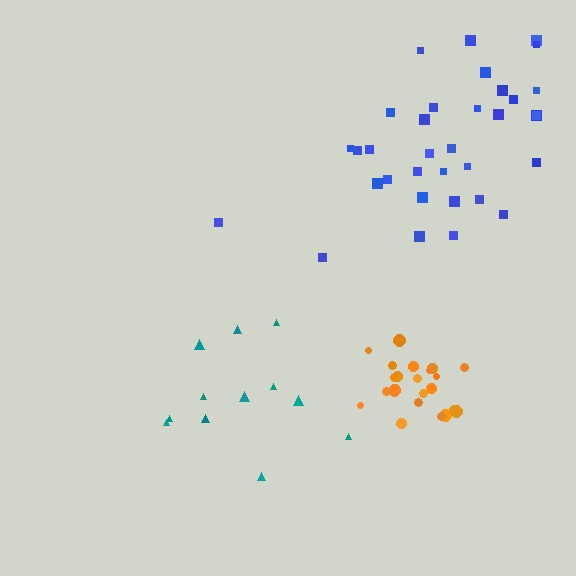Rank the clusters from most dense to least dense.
orange, blue, teal.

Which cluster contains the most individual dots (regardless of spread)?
Blue (34).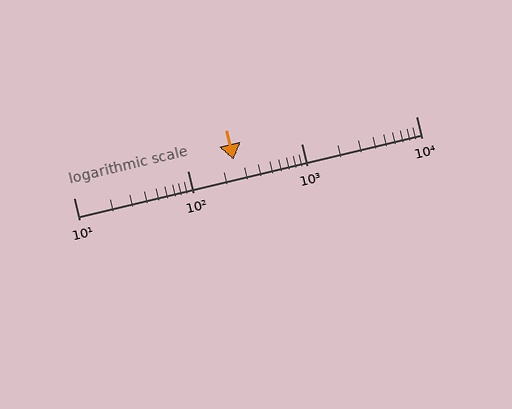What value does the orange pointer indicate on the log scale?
The pointer indicates approximately 250.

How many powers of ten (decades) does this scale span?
The scale spans 3 decades, from 10 to 10000.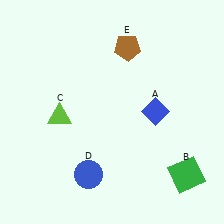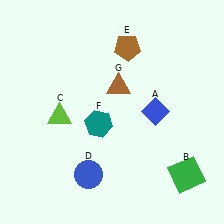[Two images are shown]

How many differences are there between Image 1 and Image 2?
There are 2 differences between the two images.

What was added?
A teal hexagon (F), a brown triangle (G) were added in Image 2.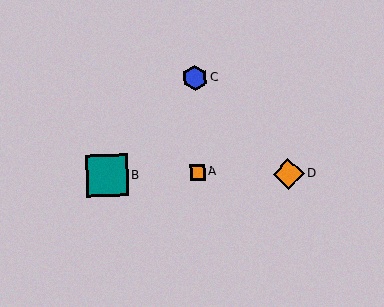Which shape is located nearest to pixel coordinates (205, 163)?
The orange square (labeled A) at (197, 172) is nearest to that location.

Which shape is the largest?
The teal square (labeled B) is the largest.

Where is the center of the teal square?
The center of the teal square is at (107, 176).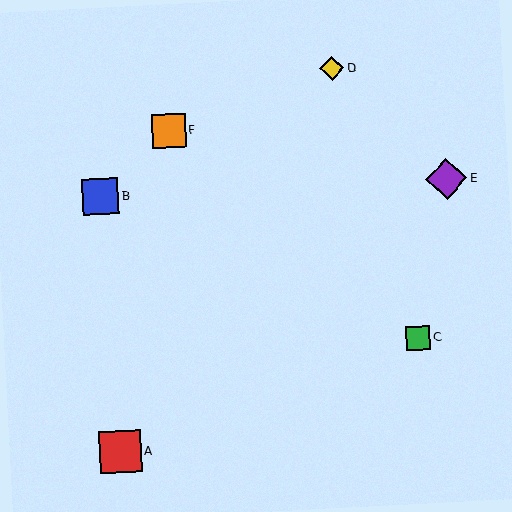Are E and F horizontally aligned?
No, E is at y≈179 and F is at y≈131.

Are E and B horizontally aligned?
Yes, both are at y≈179.